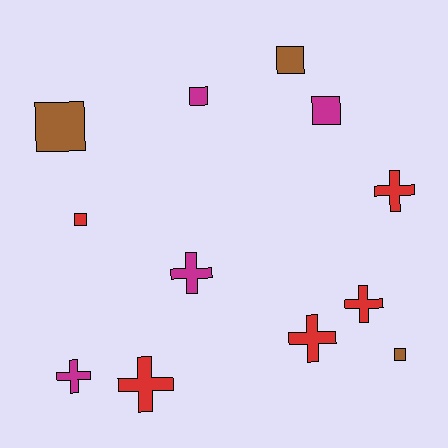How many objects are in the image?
There are 12 objects.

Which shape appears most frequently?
Cross, with 6 objects.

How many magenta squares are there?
There are 2 magenta squares.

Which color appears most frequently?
Red, with 5 objects.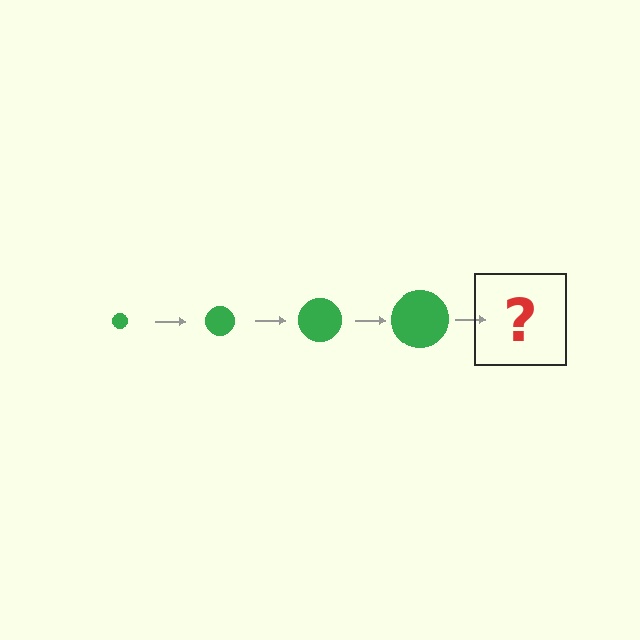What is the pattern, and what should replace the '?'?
The pattern is that the circle gets progressively larger each step. The '?' should be a green circle, larger than the previous one.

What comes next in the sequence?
The next element should be a green circle, larger than the previous one.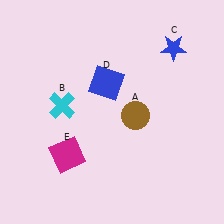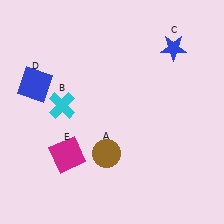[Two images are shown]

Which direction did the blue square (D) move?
The blue square (D) moved left.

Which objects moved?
The objects that moved are: the brown circle (A), the blue square (D).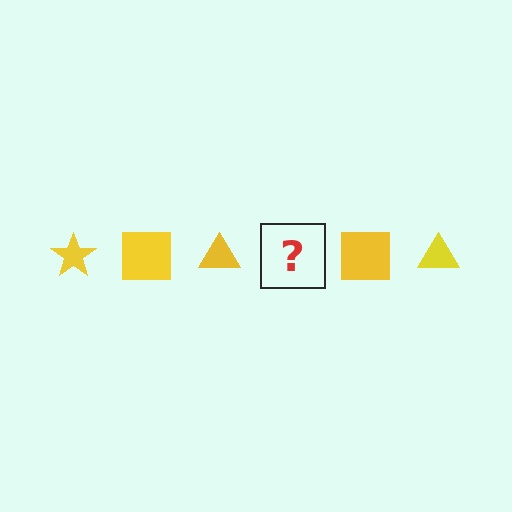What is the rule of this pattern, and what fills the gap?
The rule is that the pattern cycles through star, square, triangle shapes in yellow. The gap should be filled with a yellow star.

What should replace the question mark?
The question mark should be replaced with a yellow star.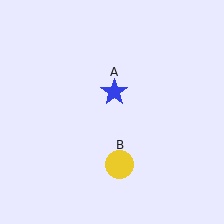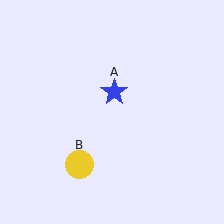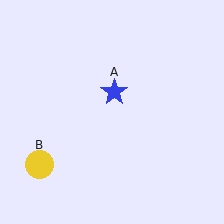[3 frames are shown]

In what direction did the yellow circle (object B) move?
The yellow circle (object B) moved left.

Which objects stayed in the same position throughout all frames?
Blue star (object A) remained stationary.